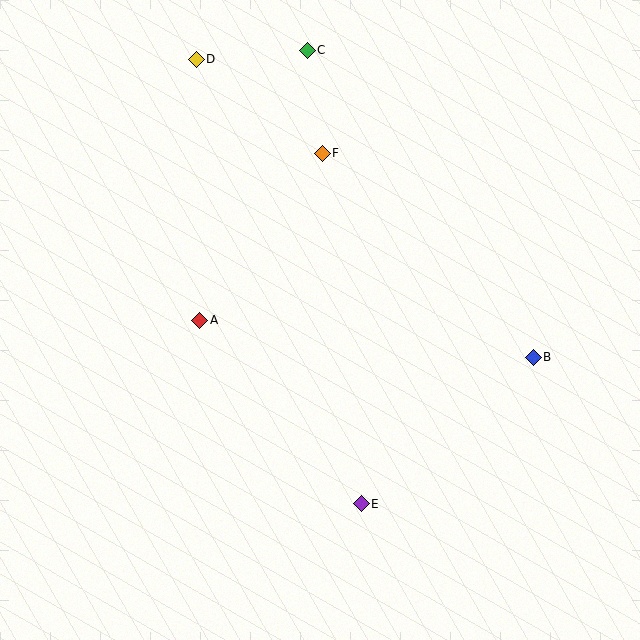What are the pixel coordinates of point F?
Point F is at (322, 153).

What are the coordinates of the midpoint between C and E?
The midpoint between C and E is at (334, 277).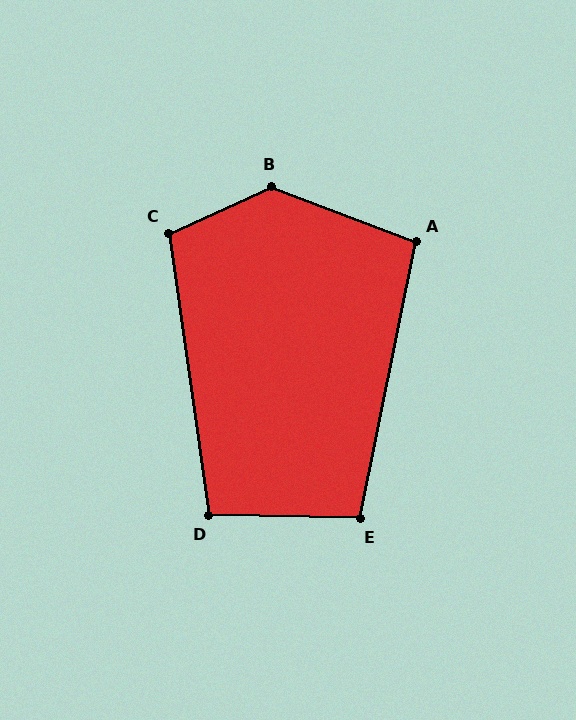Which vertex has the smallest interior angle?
D, at approximately 99 degrees.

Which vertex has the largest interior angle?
B, at approximately 135 degrees.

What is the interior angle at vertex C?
Approximately 106 degrees (obtuse).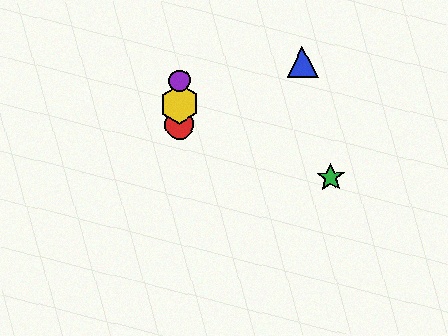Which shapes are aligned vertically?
The red circle, the yellow hexagon, the purple circle are aligned vertically.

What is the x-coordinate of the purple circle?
The purple circle is at x≈179.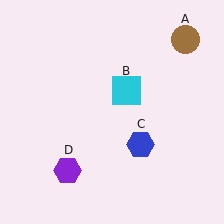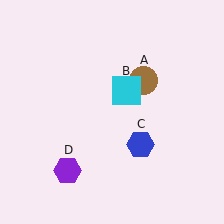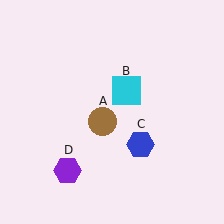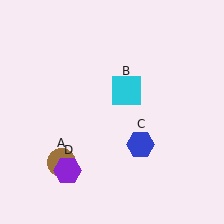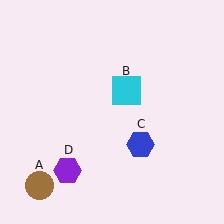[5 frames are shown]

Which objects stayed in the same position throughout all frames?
Cyan square (object B) and blue hexagon (object C) and purple hexagon (object D) remained stationary.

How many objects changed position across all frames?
1 object changed position: brown circle (object A).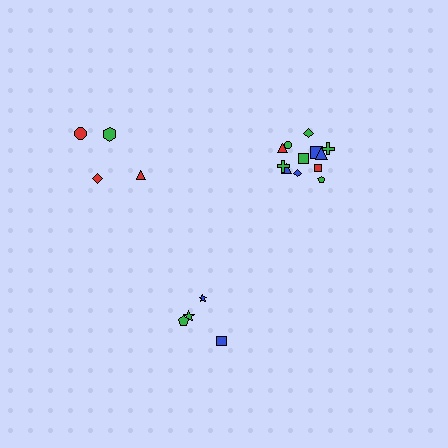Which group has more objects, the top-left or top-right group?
The top-right group.